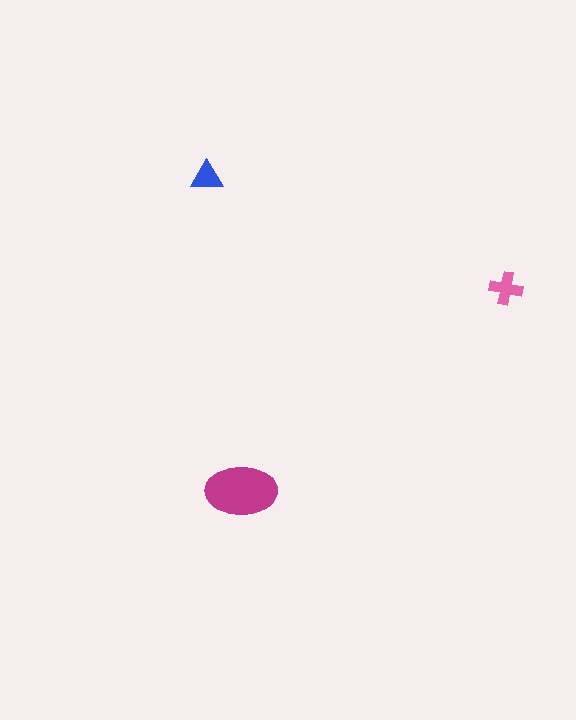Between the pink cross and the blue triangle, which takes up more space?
The pink cross.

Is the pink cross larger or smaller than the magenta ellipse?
Smaller.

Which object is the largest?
The magenta ellipse.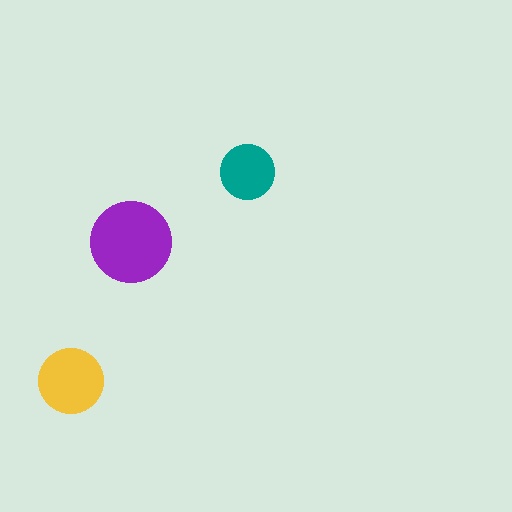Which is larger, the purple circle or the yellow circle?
The purple one.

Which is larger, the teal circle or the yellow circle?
The yellow one.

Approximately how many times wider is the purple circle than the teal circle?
About 1.5 times wider.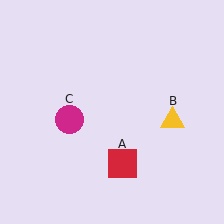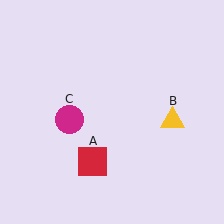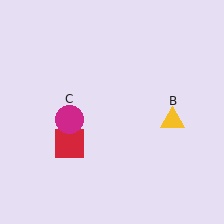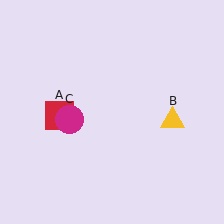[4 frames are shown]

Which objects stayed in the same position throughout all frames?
Yellow triangle (object B) and magenta circle (object C) remained stationary.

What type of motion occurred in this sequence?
The red square (object A) rotated clockwise around the center of the scene.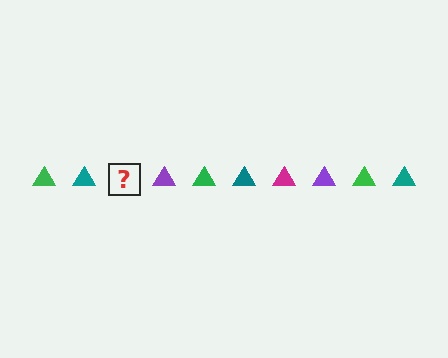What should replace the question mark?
The question mark should be replaced with a magenta triangle.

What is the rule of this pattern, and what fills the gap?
The rule is that the pattern cycles through green, teal, magenta, purple triangles. The gap should be filled with a magenta triangle.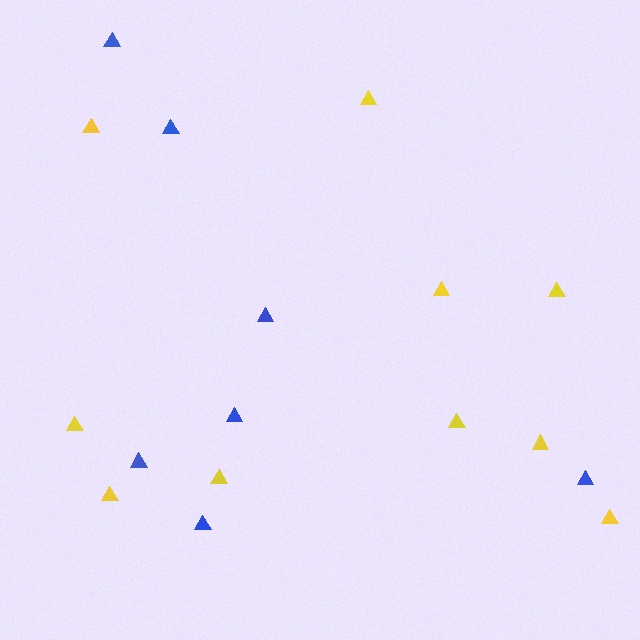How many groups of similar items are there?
There are 2 groups: one group of blue triangles (7) and one group of yellow triangles (10).